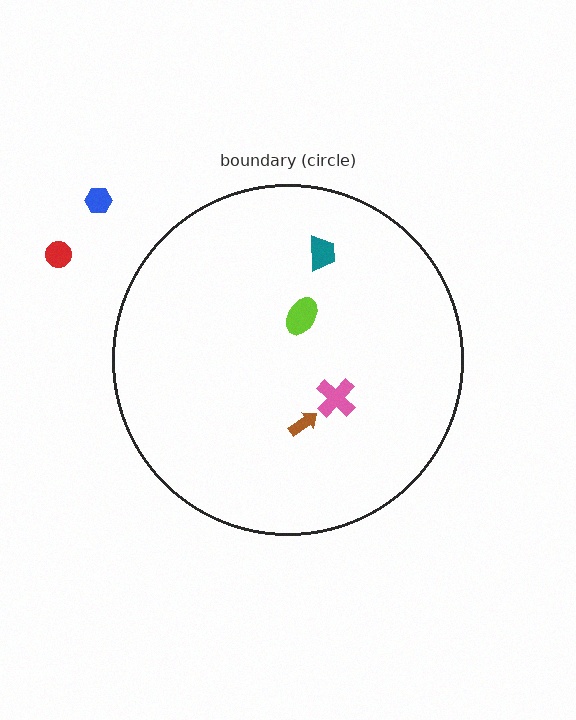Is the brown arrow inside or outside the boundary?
Inside.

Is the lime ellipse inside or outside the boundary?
Inside.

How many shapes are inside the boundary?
4 inside, 2 outside.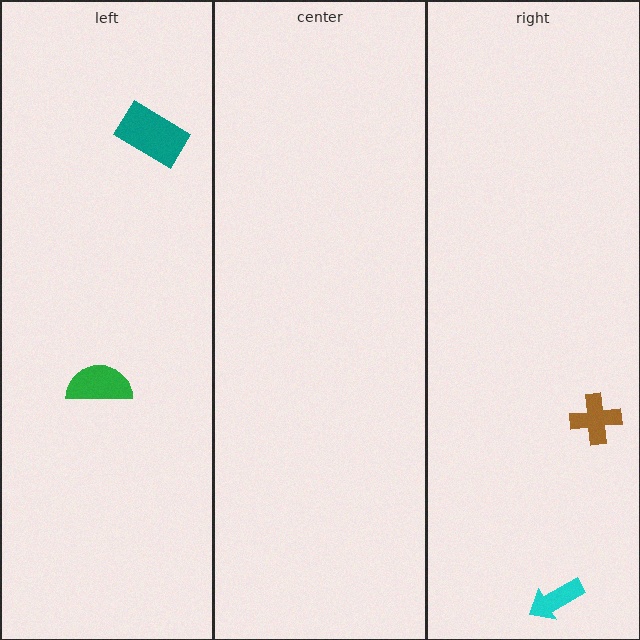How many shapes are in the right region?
2.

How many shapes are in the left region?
2.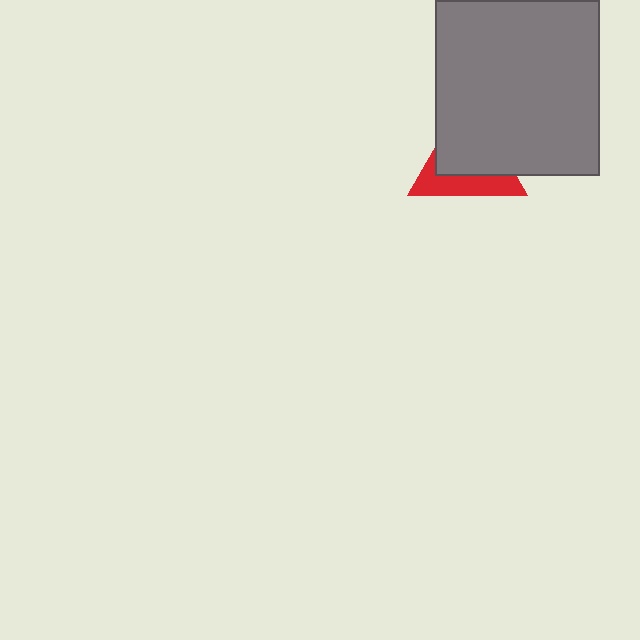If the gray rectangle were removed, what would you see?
You would see the complete red triangle.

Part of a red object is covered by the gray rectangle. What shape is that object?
It is a triangle.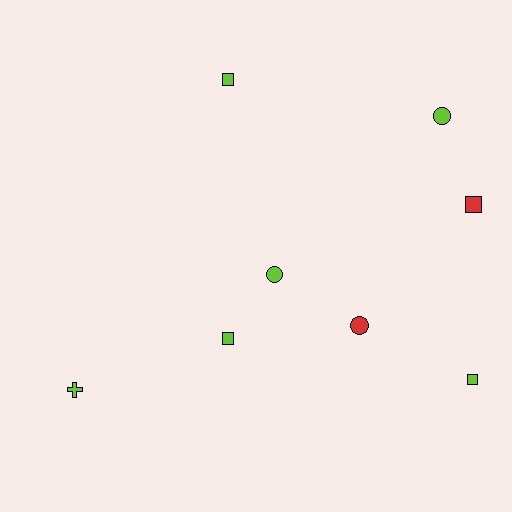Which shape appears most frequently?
Square, with 4 objects.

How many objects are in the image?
There are 8 objects.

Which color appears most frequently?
Lime, with 6 objects.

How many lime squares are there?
There are 3 lime squares.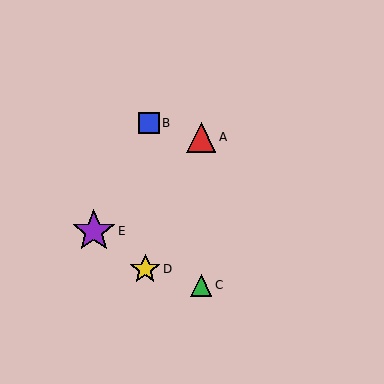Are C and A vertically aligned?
Yes, both are at x≈201.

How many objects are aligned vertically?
2 objects (A, C) are aligned vertically.